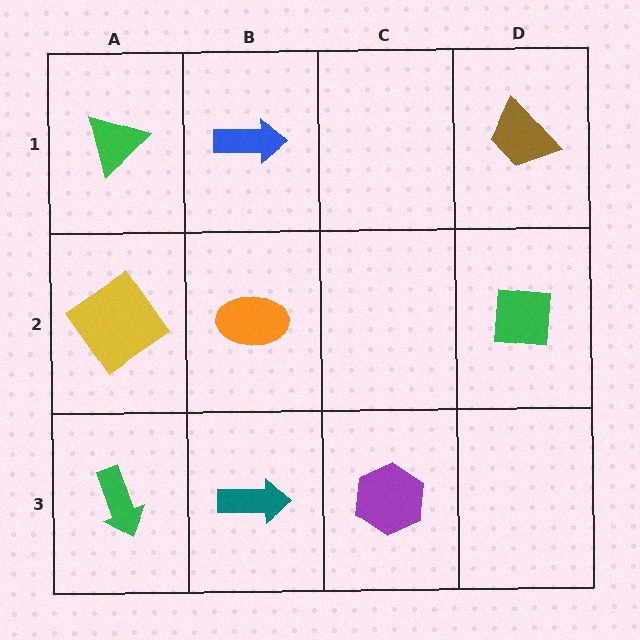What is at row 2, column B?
An orange ellipse.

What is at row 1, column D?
A brown trapezoid.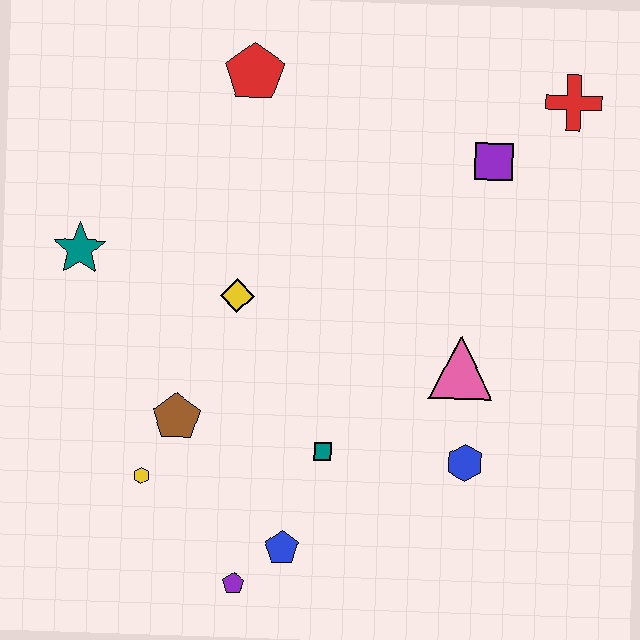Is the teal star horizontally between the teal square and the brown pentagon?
No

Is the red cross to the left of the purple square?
No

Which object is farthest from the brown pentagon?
The red cross is farthest from the brown pentagon.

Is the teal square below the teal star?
Yes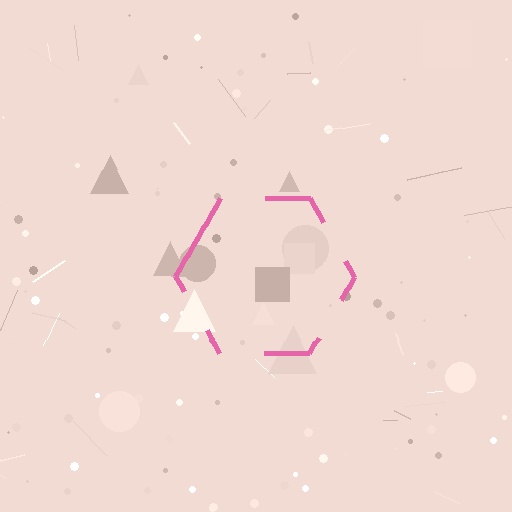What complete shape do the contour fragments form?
The contour fragments form a hexagon.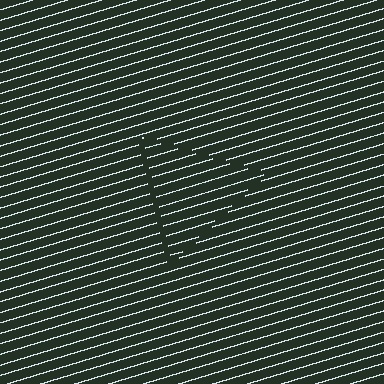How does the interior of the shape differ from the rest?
The interior of the shape contains the same grating, shifted by half a period — the contour is defined by the phase discontinuity where line-ends from the inner and outer gratings abut.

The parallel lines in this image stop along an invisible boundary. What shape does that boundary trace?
An illusory triangle. The interior of the shape contains the same grating, shifted by half a period — the contour is defined by the phase discontinuity where line-ends from the inner and outer gratings abut.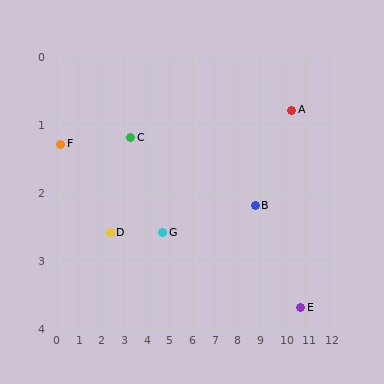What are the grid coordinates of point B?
Point B is at approximately (8.8, 2.2).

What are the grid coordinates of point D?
Point D is at approximately (2.4, 2.6).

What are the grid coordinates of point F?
Point F is at approximately (0.2, 1.3).